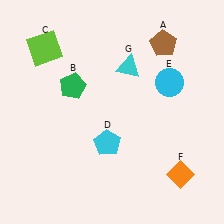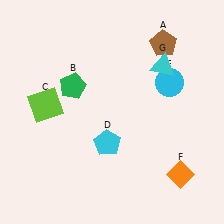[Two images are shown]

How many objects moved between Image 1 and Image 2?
2 objects moved between the two images.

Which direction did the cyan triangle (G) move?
The cyan triangle (G) moved right.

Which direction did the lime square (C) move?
The lime square (C) moved down.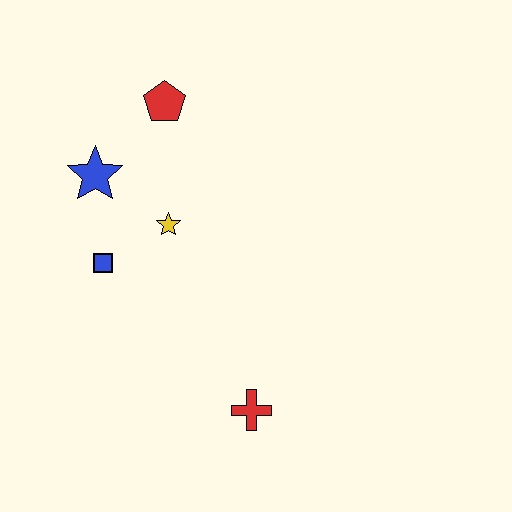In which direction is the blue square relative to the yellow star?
The blue square is to the left of the yellow star.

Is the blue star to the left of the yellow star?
Yes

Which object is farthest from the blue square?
The red cross is farthest from the blue square.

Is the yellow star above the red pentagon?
No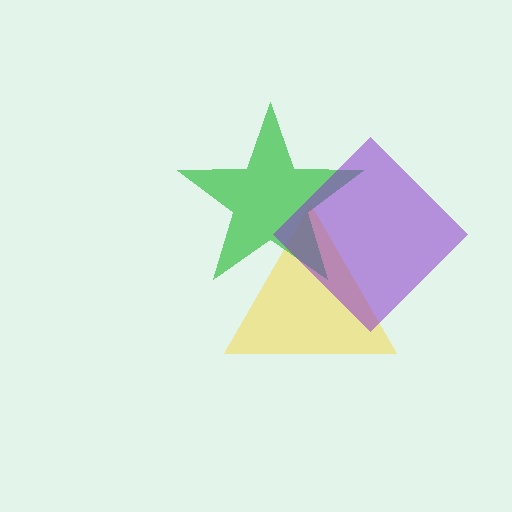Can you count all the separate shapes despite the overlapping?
Yes, there are 3 separate shapes.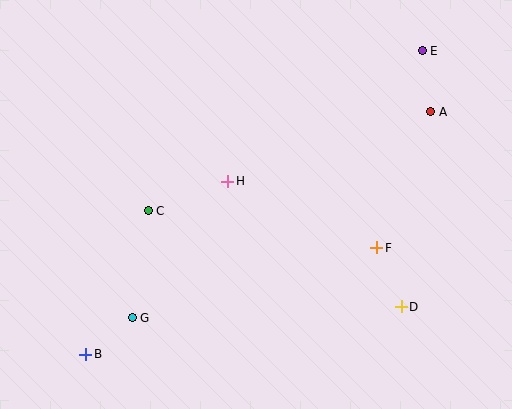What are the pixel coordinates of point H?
Point H is at (228, 181).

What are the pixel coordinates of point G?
Point G is at (132, 318).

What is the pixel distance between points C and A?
The distance between C and A is 299 pixels.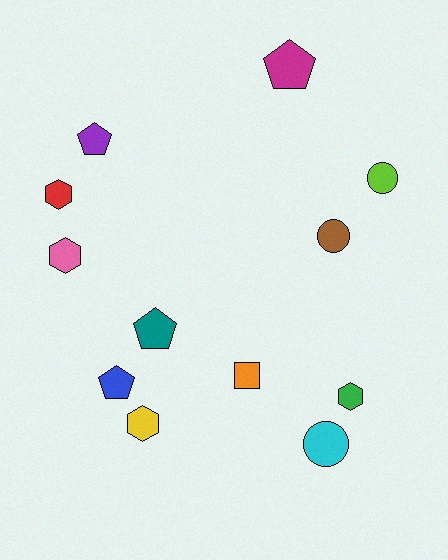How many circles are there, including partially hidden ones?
There are 3 circles.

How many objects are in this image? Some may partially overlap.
There are 12 objects.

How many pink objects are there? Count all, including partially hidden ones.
There is 1 pink object.